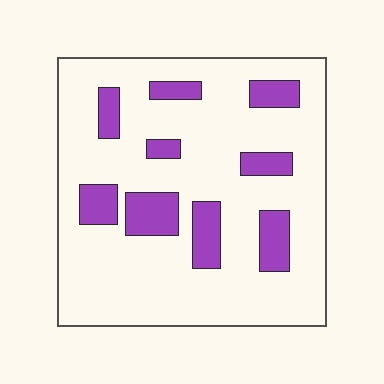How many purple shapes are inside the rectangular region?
9.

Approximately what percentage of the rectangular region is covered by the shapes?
Approximately 20%.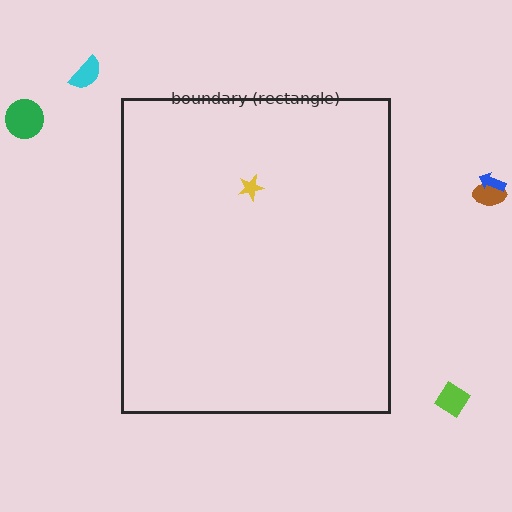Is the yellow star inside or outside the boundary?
Inside.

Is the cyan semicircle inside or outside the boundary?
Outside.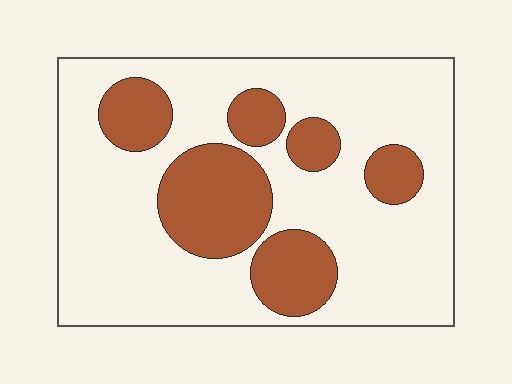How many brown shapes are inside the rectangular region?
6.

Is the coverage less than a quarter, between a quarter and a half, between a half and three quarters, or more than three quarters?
Between a quarter and a half.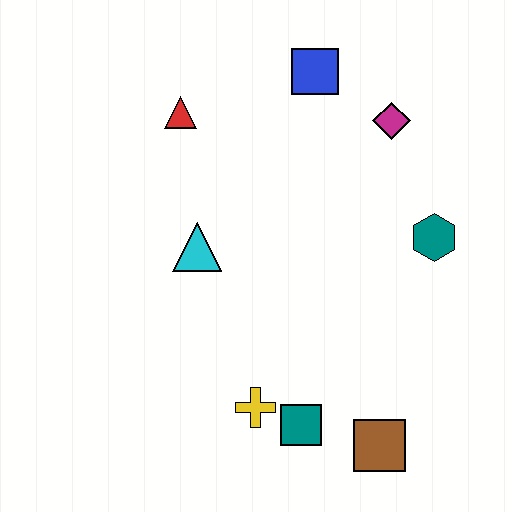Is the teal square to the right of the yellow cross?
Yes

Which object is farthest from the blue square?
The brown square is farthest from the blue square.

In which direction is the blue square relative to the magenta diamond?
The blue square is to the left of the magenta diamond.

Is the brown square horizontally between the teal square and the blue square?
No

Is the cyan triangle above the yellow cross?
Yes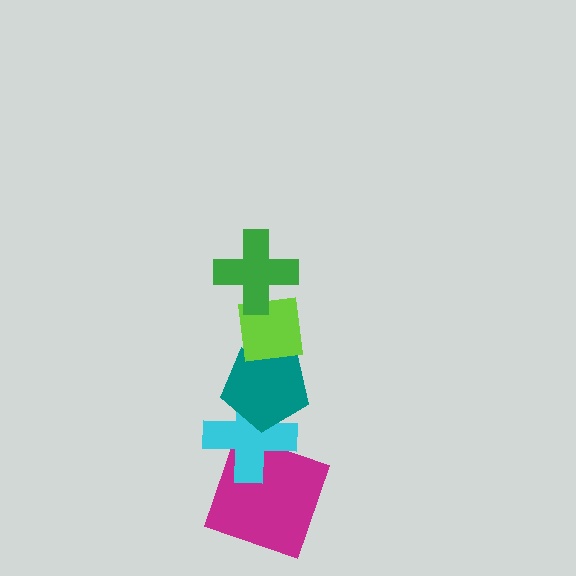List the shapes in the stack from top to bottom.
From top to bottom: the green cross, the lime square, the teal pentagon, the cyan cross, the magenta square.